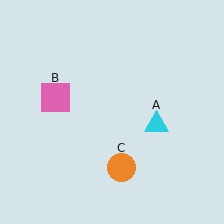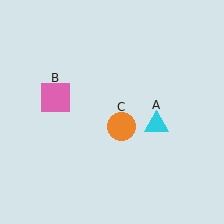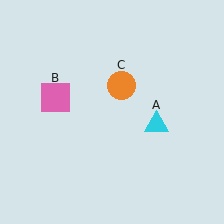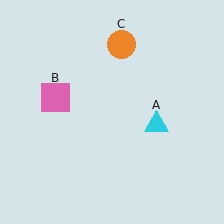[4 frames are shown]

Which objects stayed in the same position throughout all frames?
Cyan triangle (object A) and pink square (object B) remained stationary.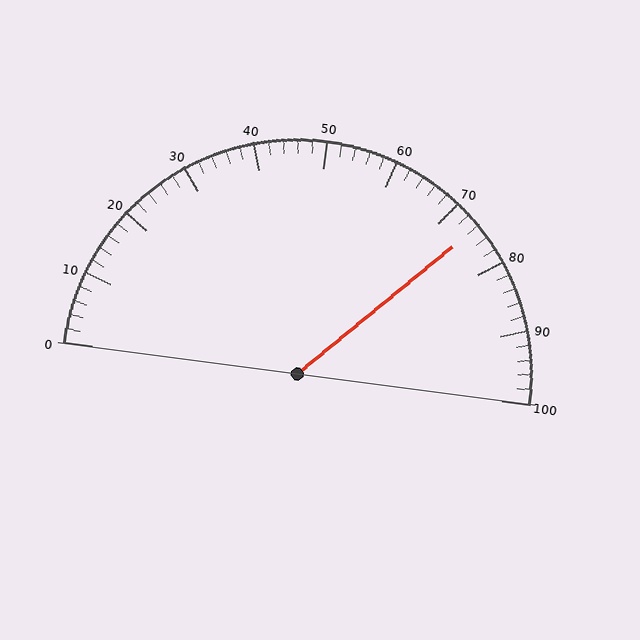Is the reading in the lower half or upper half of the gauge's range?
The reading is in the upper half of the range (0 to 100).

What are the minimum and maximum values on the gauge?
The gauge ranges from 0 to 100.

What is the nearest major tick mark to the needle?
The nearest major tick mark is 70.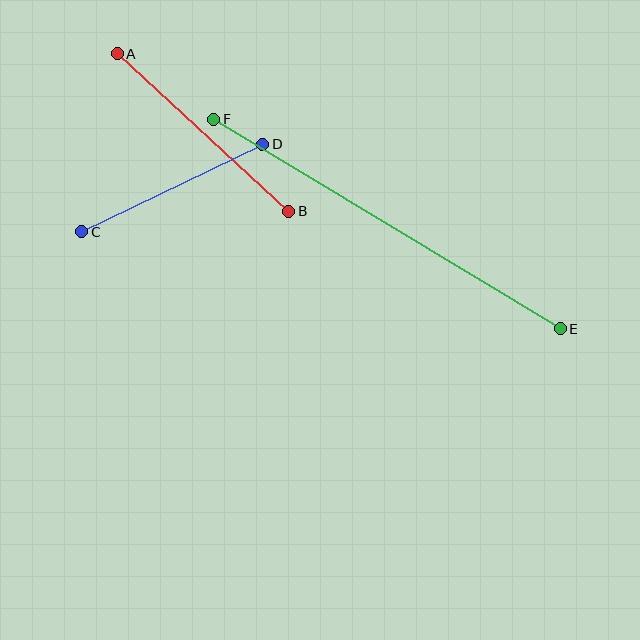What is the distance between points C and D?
The distance is approximately 201 pixels.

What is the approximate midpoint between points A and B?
The midpoint is at approximately (203, 133) pixels.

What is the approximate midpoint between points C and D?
The midpoint is at approximately (172, 188) pixels.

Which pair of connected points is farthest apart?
Points E and F are farthest apart.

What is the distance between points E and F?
The distance is approximately 405 pixels.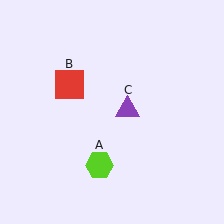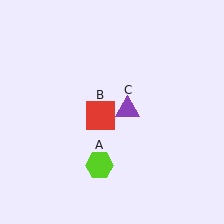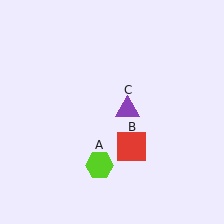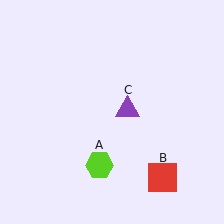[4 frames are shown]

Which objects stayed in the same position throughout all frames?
Lime hexagon (object A) and purple triangle (object C) remained stationary.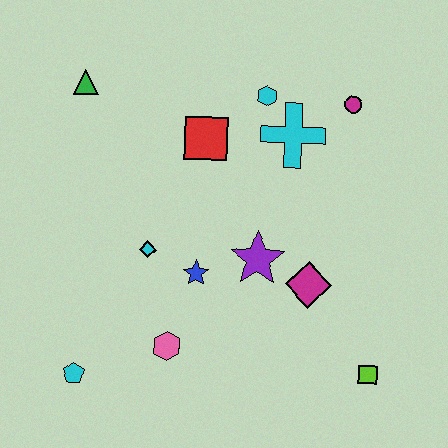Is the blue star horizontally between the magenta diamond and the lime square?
No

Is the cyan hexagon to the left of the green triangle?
No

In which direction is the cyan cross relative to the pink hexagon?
The cyan cross is above the pink hexagon.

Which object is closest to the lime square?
The magenta diamond is closest to the lime square.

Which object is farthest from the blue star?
The magenta circle is farthest from the blue star.